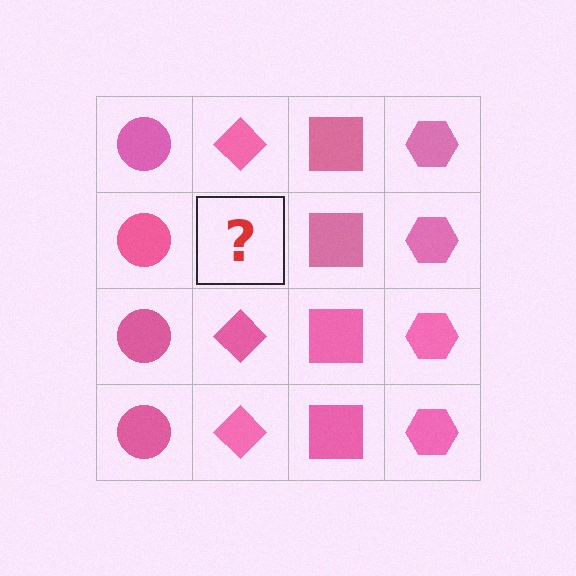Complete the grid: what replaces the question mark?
The question mark should be replaced with a pink diamond.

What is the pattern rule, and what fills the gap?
The rule is that each column has a consistent shape. The gap should be filled with a pink diamond.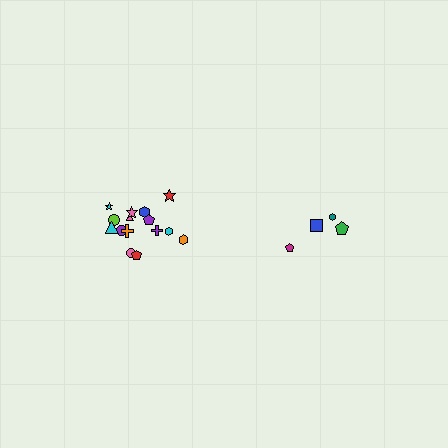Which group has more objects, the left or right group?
The left group.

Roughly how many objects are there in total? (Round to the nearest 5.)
Roughly 20 objects in total.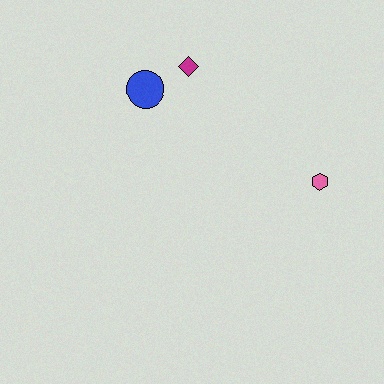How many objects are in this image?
There are 3 objects.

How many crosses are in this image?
There are no crosses.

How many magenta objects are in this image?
There is 1 magenta object.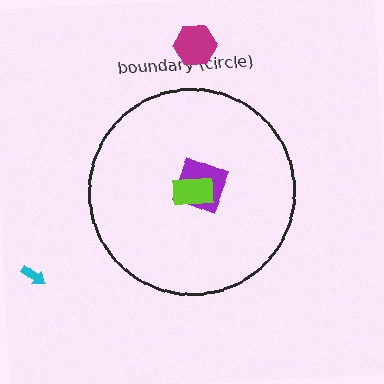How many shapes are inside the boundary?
2 inside, 2 outside.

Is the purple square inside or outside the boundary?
Inside.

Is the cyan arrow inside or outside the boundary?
Outside.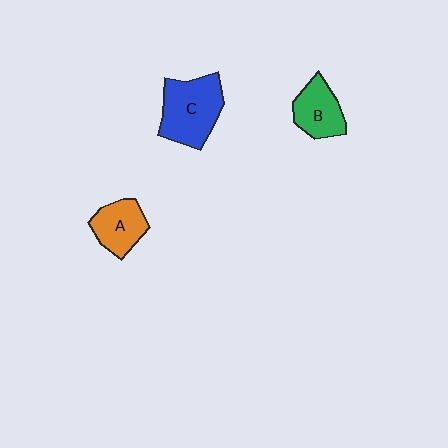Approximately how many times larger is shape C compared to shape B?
Approximately 1.5 times.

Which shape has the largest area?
Shape C (blue).